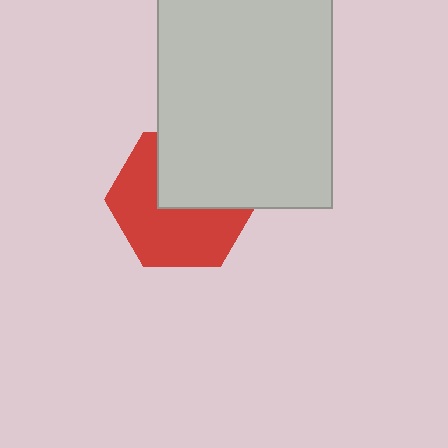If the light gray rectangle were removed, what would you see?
You would see the complete red hexagon.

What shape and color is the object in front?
The object in front is a light gray rectangle.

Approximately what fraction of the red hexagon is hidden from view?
Roughly 42% of the red hexagon is hidden behind the light gray rectangle.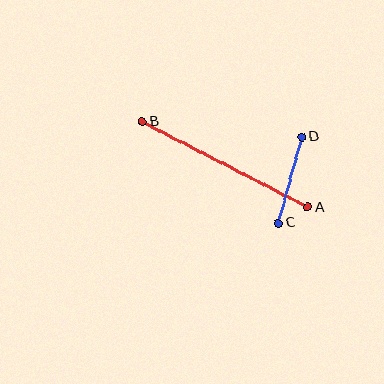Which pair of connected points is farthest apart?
Points A and B are farthest apart.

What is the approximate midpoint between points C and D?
The midpoint is at approximately (290, 180) pixels.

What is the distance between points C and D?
The distance is approximately 90 pixels.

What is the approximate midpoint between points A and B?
The midpoint is at approximately (225, 165) pixels.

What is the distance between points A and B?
The distance is approximately 186 pixels.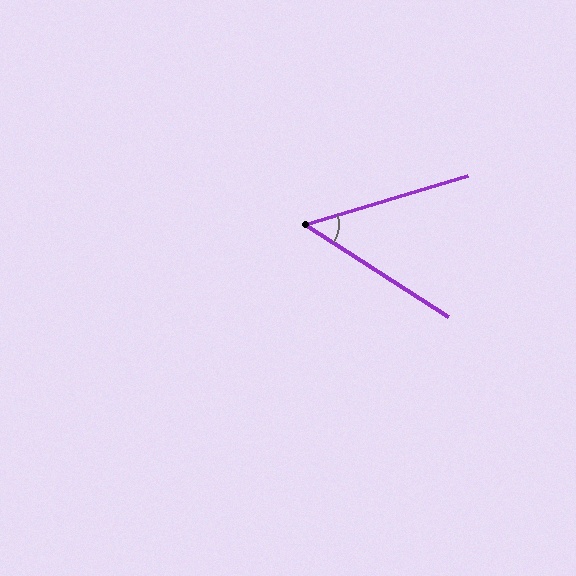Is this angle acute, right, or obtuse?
It is acute.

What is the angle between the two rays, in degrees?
Approximately 50 degrees.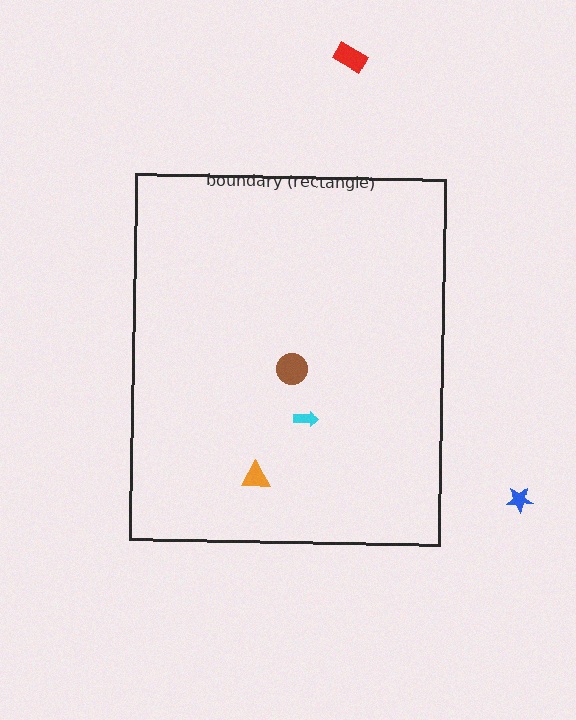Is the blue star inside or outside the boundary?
Outside.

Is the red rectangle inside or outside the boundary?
Outside.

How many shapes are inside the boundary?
3 inside, 2 outside.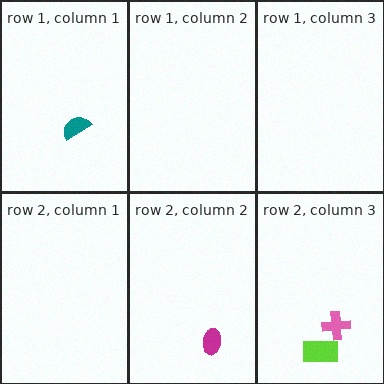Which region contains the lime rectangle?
The row 2, column 3 region.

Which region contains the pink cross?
The row 2, column 3 region.